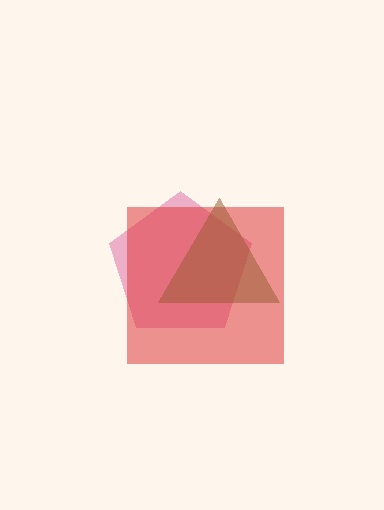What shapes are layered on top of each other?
The layered shapes are: a pink pentagon, a red square, a brown triangle.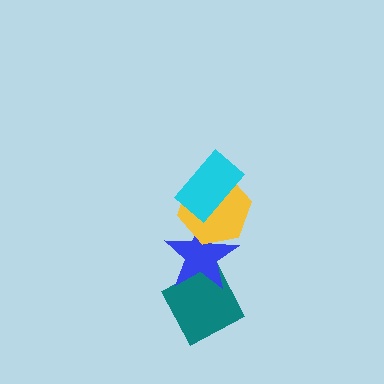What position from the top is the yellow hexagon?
The yellow hexagon is 2nd from the top.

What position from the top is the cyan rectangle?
The cyan rectangle is 1st from the top.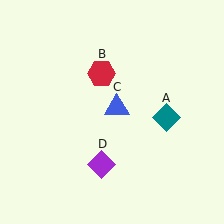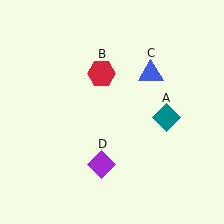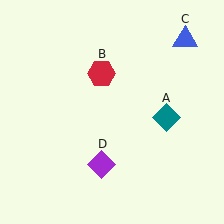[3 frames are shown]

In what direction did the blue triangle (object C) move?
The blue triangle (object C) moved up and to the right.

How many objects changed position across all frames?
1 object changed position: blue triangle (object C).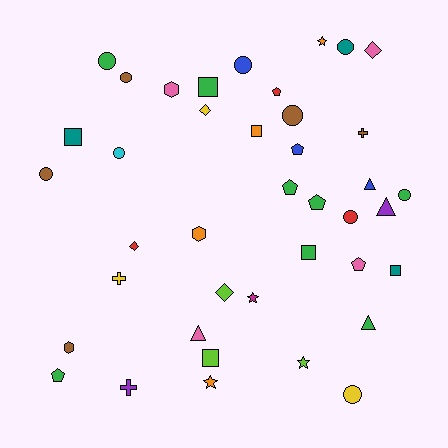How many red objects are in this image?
There are 3 red objects.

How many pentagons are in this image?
There are 6 pentagons.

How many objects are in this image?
There are 40 objects.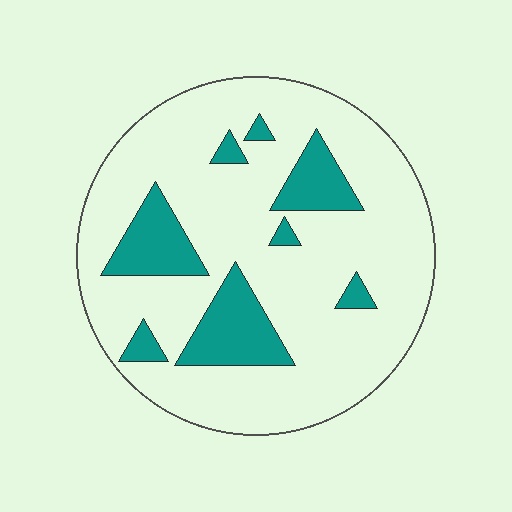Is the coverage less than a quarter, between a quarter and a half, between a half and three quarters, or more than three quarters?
Less than a quarter.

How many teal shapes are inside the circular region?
8.